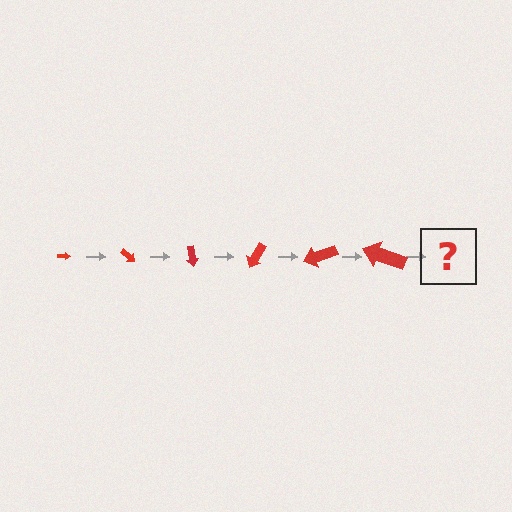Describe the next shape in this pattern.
It should be an arrow, larger than the previous one and rotated 240 degrees from the start.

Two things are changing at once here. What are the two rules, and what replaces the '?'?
The two rules are that the arrow grows larger each step and it rotates 40 degrees each step. The '?' should be an arrow, larger than the previous one and rotated 240 degrees from the start.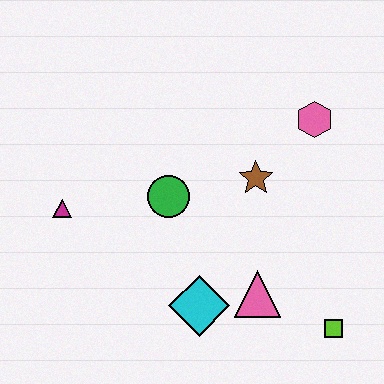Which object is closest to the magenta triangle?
The green circle is closest to the magenta triangle.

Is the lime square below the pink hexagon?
Yes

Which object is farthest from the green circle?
The lime square is farthest from the green circle.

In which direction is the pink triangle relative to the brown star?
The pink triangle is below the brown star.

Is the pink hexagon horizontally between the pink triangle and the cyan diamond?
No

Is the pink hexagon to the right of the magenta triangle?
Yes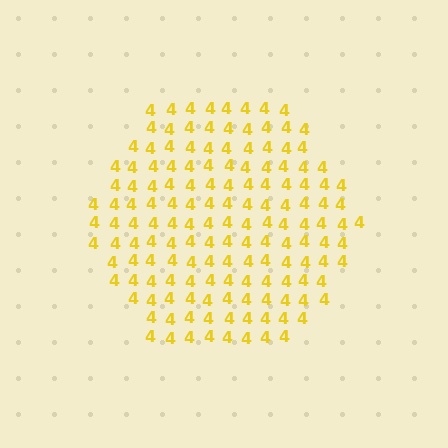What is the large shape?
The large shape is a hexagon.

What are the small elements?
The small elements are digit 4's.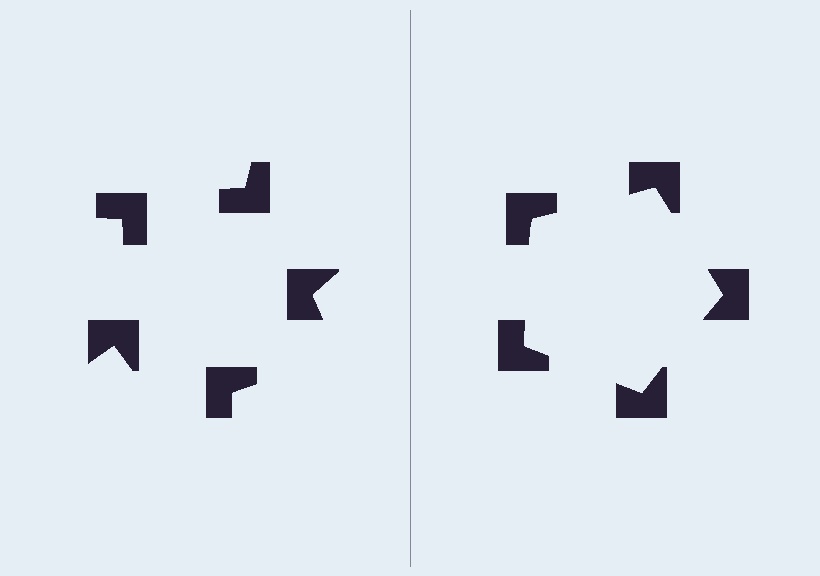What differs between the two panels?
The notched squares are positioned identically on both sides; only the wedge orientations differ. On the right they align to a pentagon; on the left they are misaligned.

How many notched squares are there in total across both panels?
10 — 5 on each side.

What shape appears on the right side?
An illusory pentagon.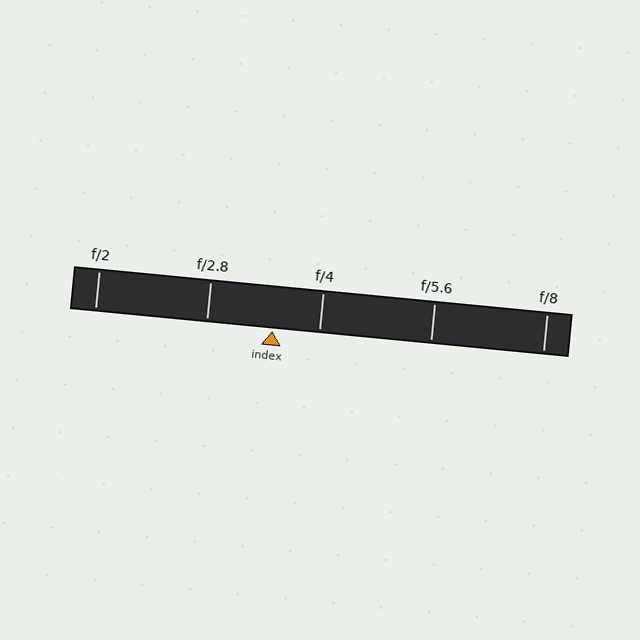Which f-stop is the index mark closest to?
The index mark is closest to f/4.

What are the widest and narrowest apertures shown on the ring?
The widest aperture shown is f/2 and the narrowest is f/8.